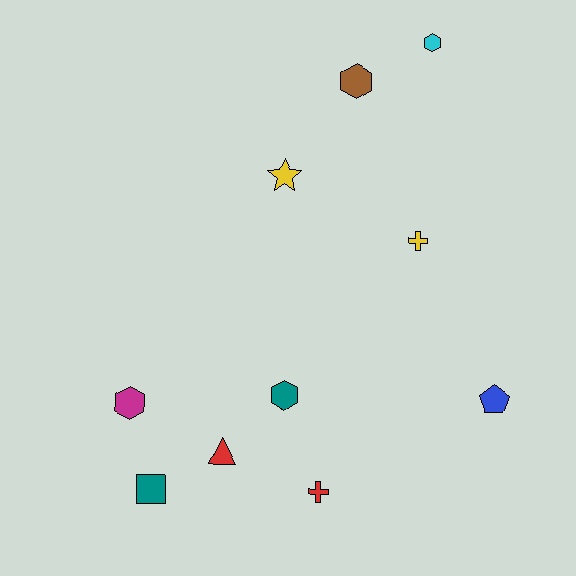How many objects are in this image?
There are 10 objects.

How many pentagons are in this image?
There is 1 pentagon.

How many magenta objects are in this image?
There is 1 magenta object.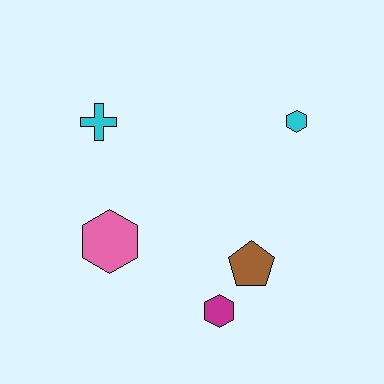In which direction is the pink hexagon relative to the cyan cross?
The pink hexagon is below the cyan cross.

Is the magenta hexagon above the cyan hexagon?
No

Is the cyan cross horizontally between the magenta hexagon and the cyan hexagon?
No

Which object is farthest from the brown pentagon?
The cyan cross is farthest from the brown pentagon.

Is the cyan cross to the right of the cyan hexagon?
No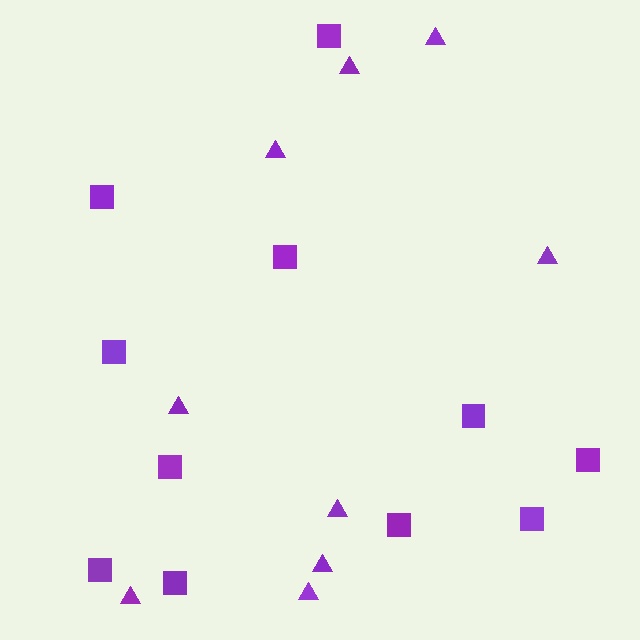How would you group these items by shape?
There are 2 groups: one group of triangles (9) and one group of squares (11).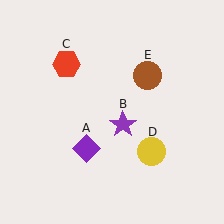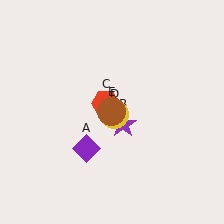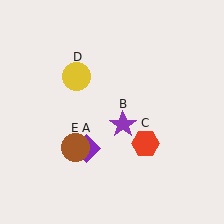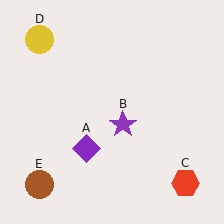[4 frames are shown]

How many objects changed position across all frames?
3 objects changed position: red hexagon (object C), yellow circle (object D), brown circle (object E).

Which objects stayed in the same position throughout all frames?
Purple diamond (object A) and purple star (object B) remained stationary.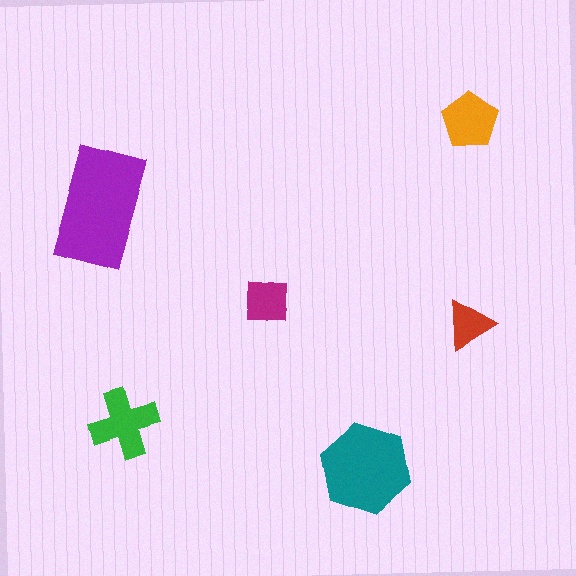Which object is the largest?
The purple rectangle.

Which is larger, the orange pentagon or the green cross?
The green cross.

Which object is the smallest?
The red triangle.